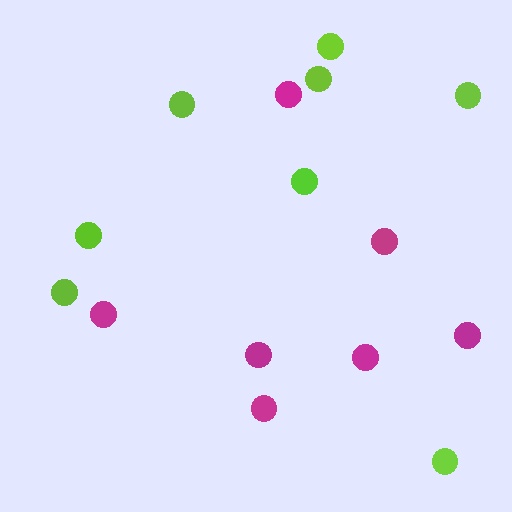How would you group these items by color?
There are 2 groups: one group of magenta circles (7) and one group of lime circles (8).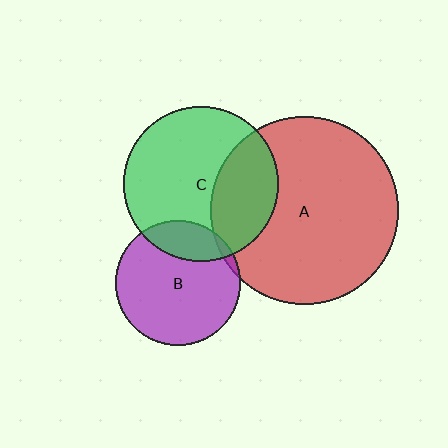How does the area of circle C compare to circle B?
Approximately 1.5 times.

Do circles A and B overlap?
Yes.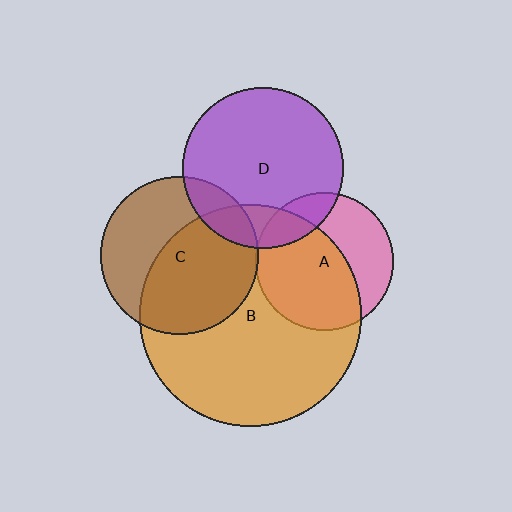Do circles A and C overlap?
Yes.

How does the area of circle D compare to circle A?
Approximately 1.4 times.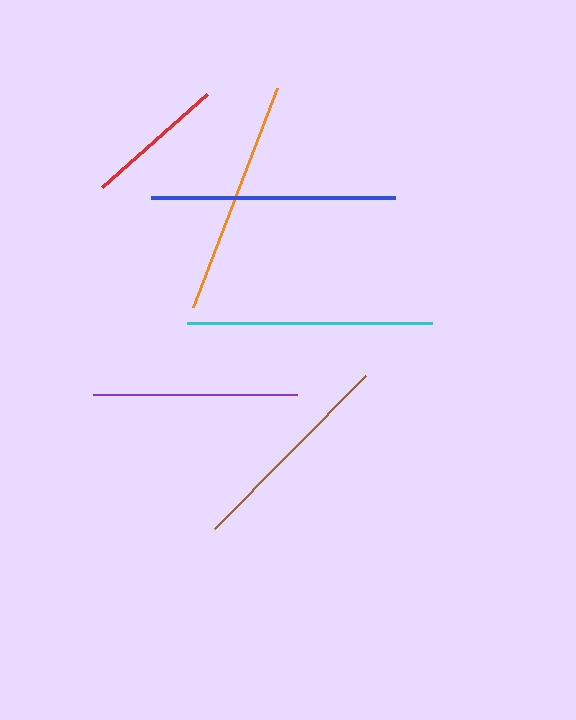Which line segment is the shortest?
The red line is the shortest at approximately 140 pixels.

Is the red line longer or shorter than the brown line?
The brown line is longer than the red line.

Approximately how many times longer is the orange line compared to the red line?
The orange line is approximately 1.7 times the length of the red line.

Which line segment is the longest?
The cyan line is the longest at approximately 244 pixels.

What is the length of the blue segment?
The blue segment is approximately 244 pixels long.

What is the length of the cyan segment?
The cyan segment is approximately 244 pixels long.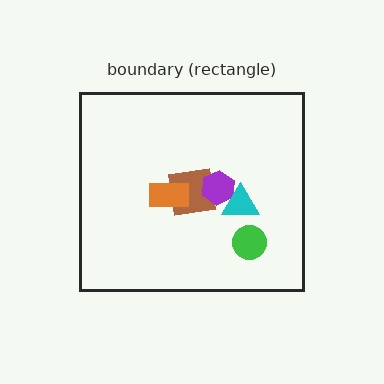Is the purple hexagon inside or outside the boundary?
Inside.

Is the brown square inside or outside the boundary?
Inside.